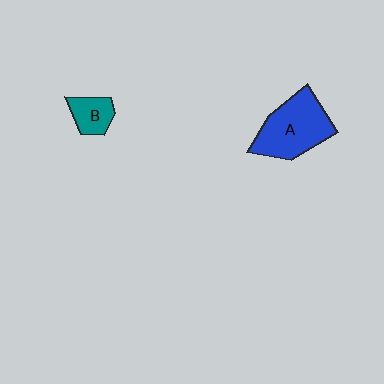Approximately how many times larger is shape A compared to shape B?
Approximately 2.5 times.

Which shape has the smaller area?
Shape B (teal).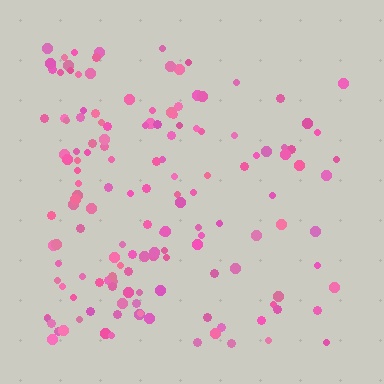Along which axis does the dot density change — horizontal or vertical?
Horizontal.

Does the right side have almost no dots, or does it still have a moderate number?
Still a moderate number, just noticeably fewer than the left.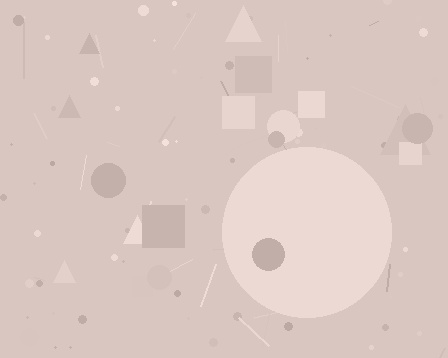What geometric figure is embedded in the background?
A circle is embedded in the background.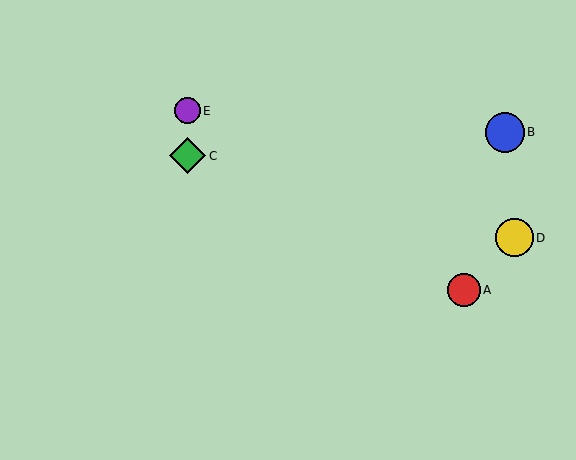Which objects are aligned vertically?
Objects C, E are aligned vertically.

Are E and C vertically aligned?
Yes, both are at x≈187.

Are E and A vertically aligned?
No, E is at x≈187 and A is at x≈464.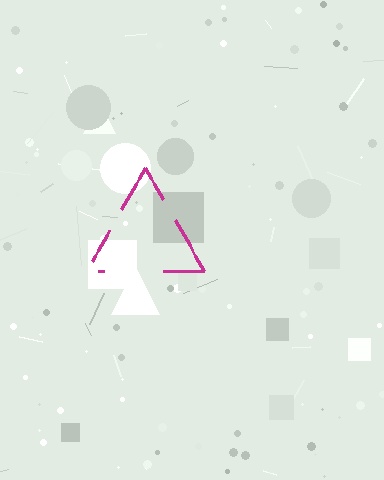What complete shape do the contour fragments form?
The contour fragments form a triangle.